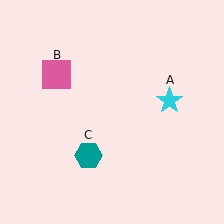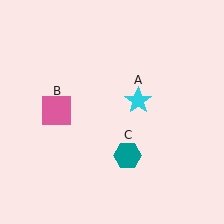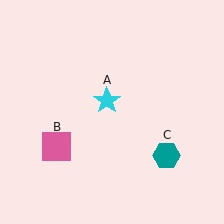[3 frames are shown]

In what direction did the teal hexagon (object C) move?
The teal hexagon (object C) moved right.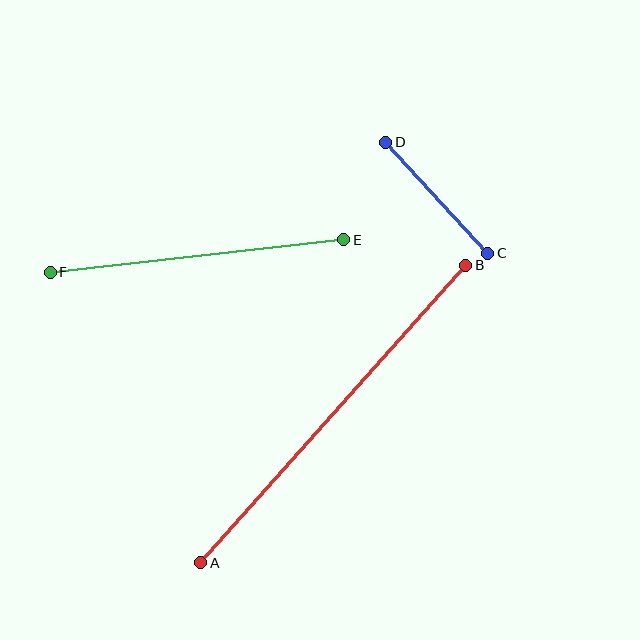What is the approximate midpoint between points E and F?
The midpoint is at approximately (197, 256) pixels.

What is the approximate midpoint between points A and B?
The midpoint is at approximately (333, 414) pixels.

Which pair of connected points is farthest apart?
Points A and B are farthest apart.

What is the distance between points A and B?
The distance is approximately 399 pixels.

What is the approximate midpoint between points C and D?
The midpoint is at approximately (437, 198) pixels.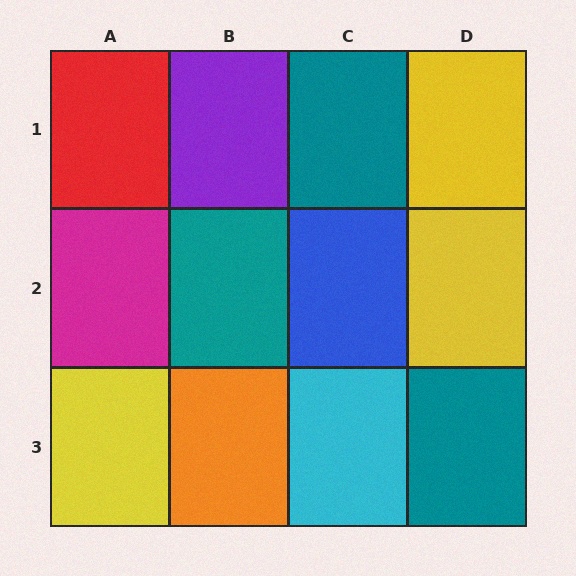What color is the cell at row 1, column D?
Yellow.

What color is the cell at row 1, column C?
Teal.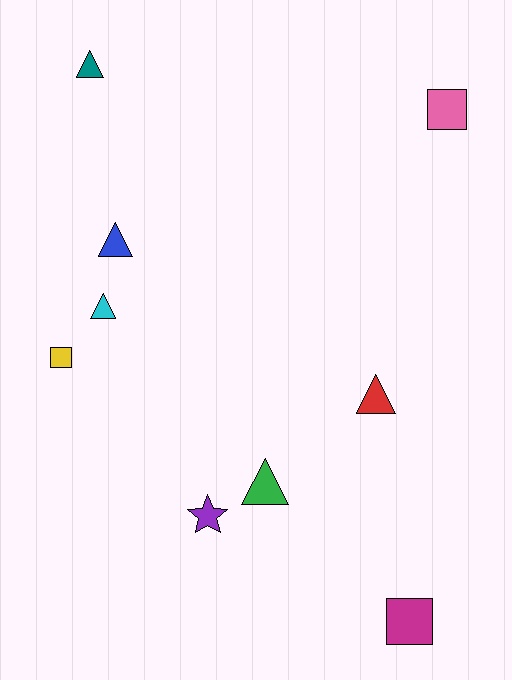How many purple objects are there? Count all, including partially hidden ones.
There is 1 purple object.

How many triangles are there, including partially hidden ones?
There are 5 triangles.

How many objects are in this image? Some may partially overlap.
There are 9 objects.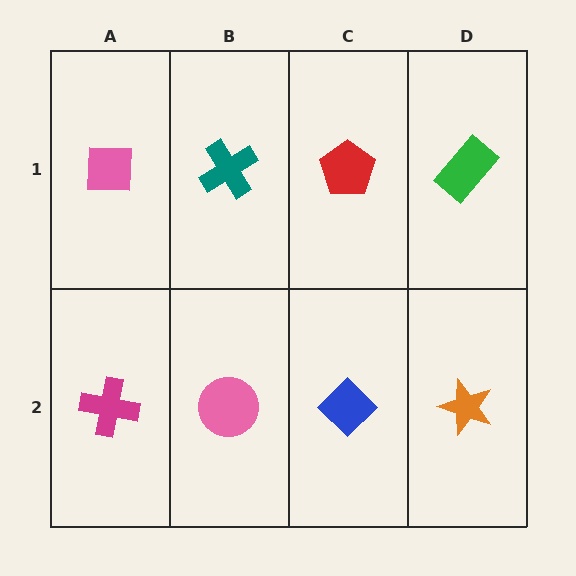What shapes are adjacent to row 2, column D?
A green rectangle (row 1, column D), a blue diamond (row 2, column C).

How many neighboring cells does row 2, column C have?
3.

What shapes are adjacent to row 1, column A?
A magenta cross (row 2, column A), a teal cross (row 1, column B).